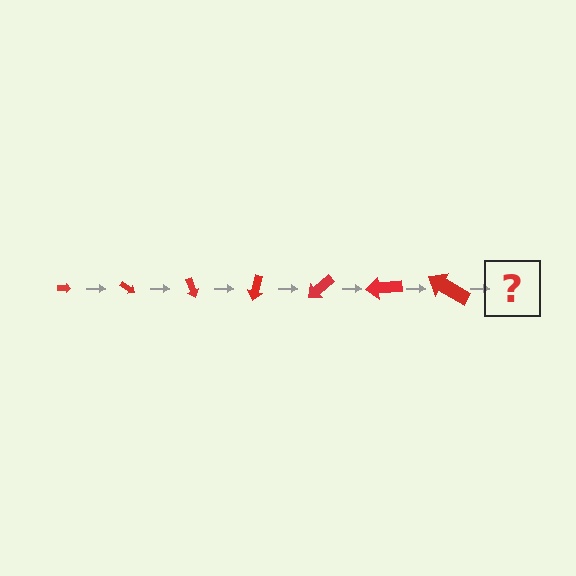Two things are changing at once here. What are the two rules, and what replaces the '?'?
The two rules are that the arrow grows larger each step and it rotates 35 degrees each step. The '?' should be an arrow, larger than the previous one and rotated 245 degrees from the start.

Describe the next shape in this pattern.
It should be an arrow, larger than the previous one and rotated 245 degrees from the start.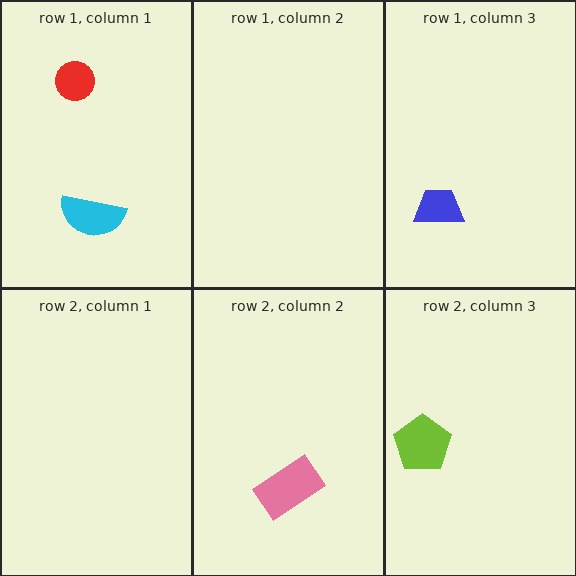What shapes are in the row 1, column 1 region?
The cyan semicircle, the red circle.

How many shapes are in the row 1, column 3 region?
1.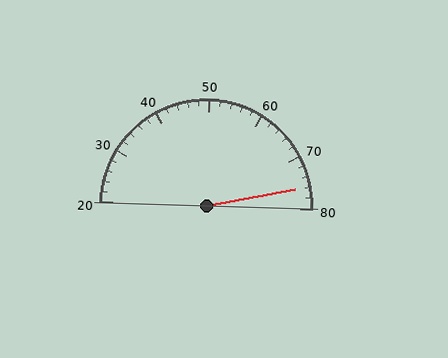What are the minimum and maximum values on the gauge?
The gauge ranges from 20 to 80.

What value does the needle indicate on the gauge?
The needle indicates approximately 76.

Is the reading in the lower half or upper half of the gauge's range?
The reading is in the upper half of the range (20 to 80).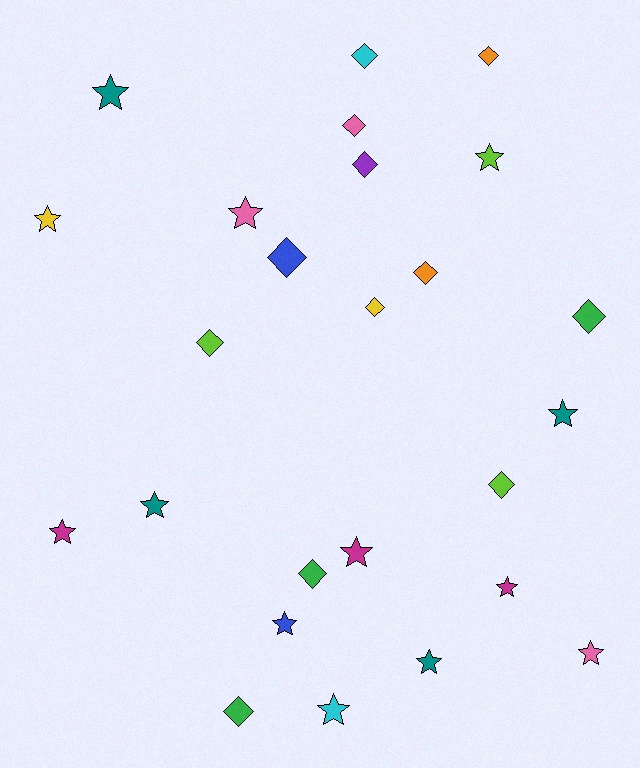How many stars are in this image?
There are 13 stars.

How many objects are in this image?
There are 25 objects.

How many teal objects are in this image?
There are 4 teal objects.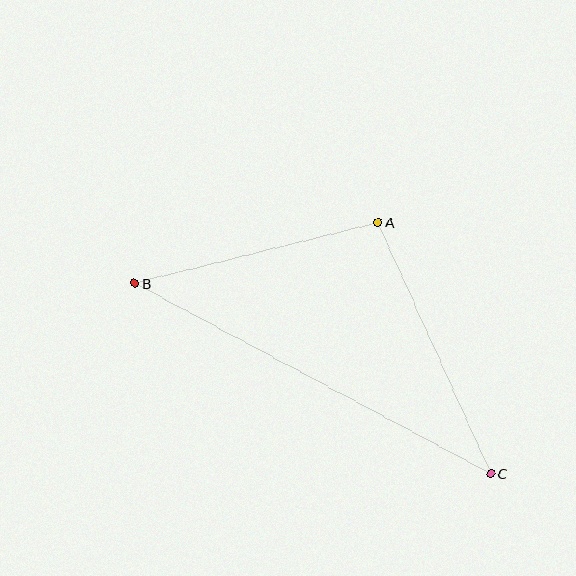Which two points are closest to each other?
Points A and B are closest to each other.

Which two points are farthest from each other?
Points B and C are farthest from each other.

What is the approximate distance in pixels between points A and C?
The distance between A and C is approximately 275 pixels.